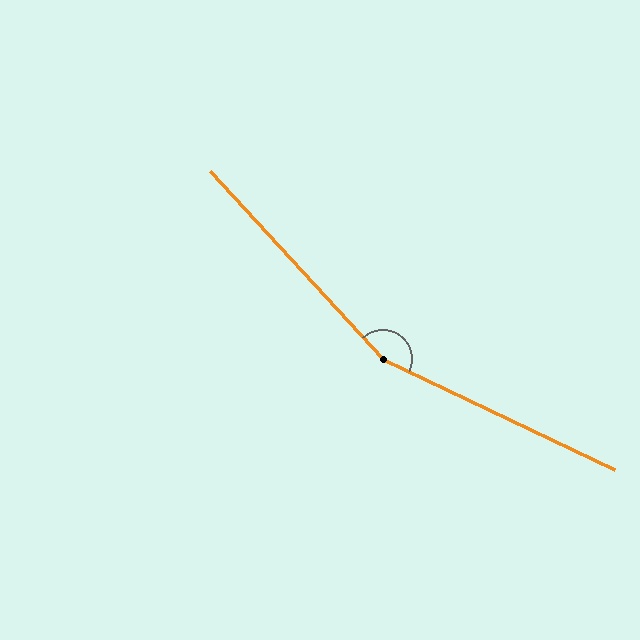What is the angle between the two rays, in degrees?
Approximately 158 degrees.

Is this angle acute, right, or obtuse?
It is obtuse.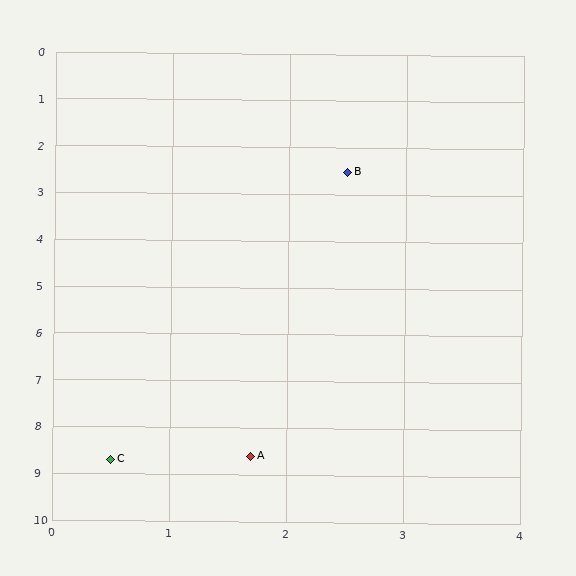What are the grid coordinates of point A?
Point A is at approximately (1.7, 8.6).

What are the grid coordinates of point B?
Point B is at approximately (2.5, 2.5).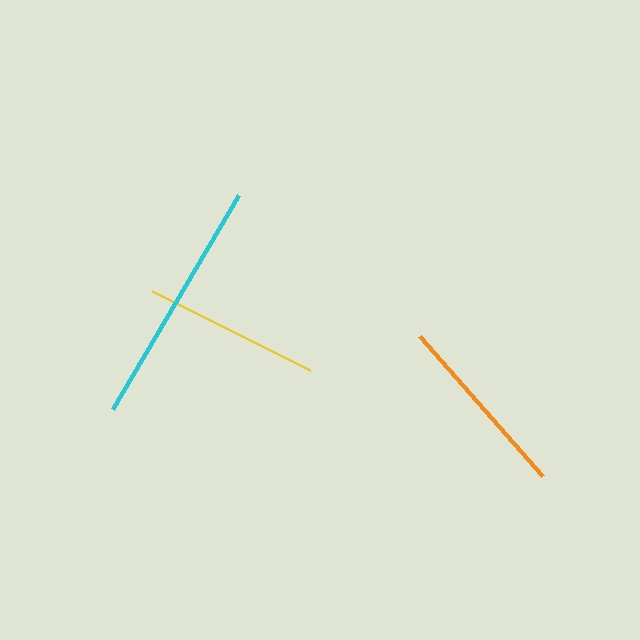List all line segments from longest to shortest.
From longest to shortest: cyan, orange, yellow.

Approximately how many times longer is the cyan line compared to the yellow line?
The cyan line is approximately 1.4 times the length of the yellow line.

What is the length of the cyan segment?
The cyan segment is approximately 248 pixels long.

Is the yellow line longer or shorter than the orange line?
The orange line is longer than the yellow line.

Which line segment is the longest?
The cyan line is the longest at approximately 248 pixels.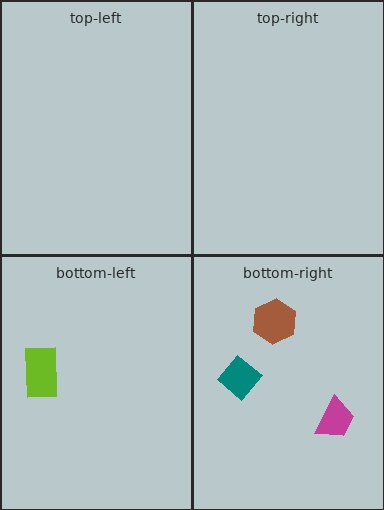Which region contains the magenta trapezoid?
The bottom-right region.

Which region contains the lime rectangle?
The bottom-left region.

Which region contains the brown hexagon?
The bottom-right region.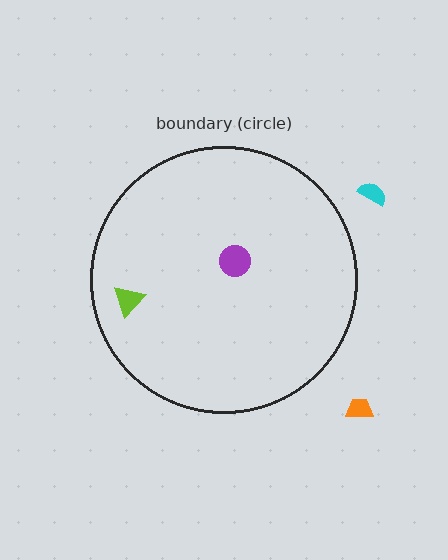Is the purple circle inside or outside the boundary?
Inside.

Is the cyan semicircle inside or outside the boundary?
Outside.